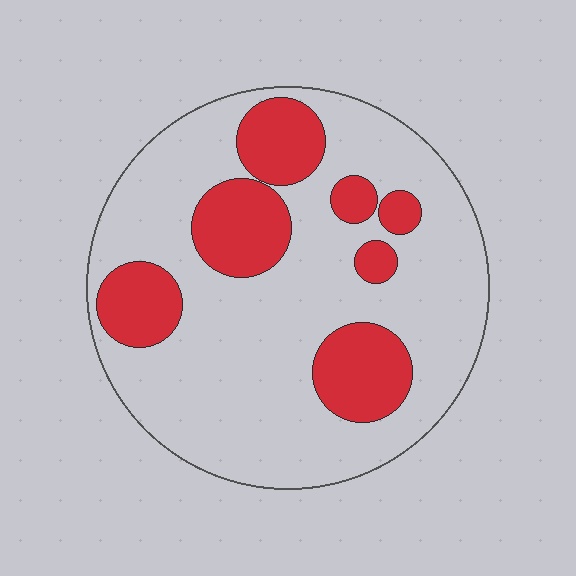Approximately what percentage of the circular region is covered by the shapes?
Approximately 25%.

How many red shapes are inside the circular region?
7.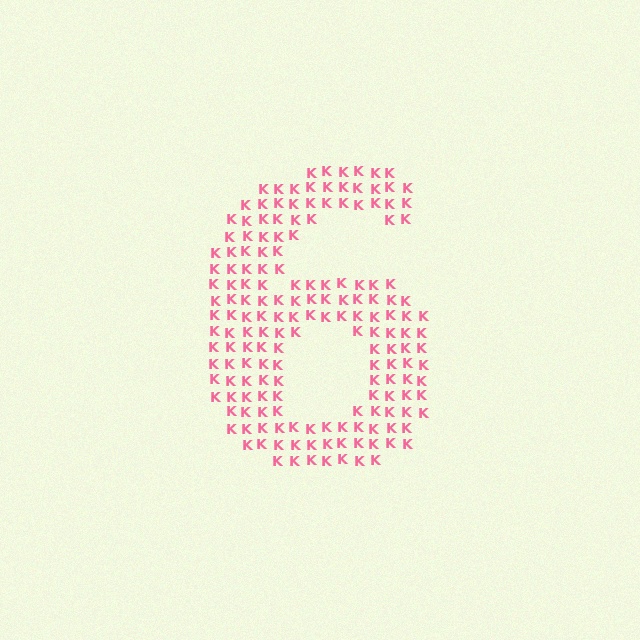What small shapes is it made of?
It is made of small letter K's.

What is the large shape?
The large shape is the digit 6.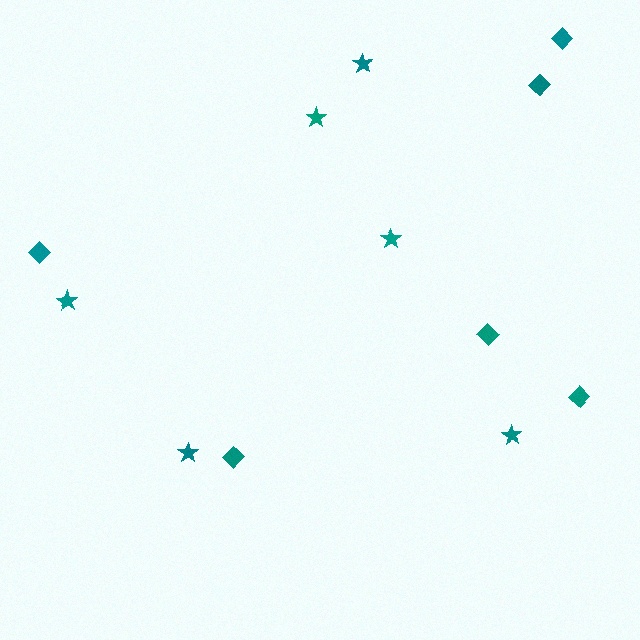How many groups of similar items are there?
There are 2 groups: one group of diamonds (6) and one group of stars (6).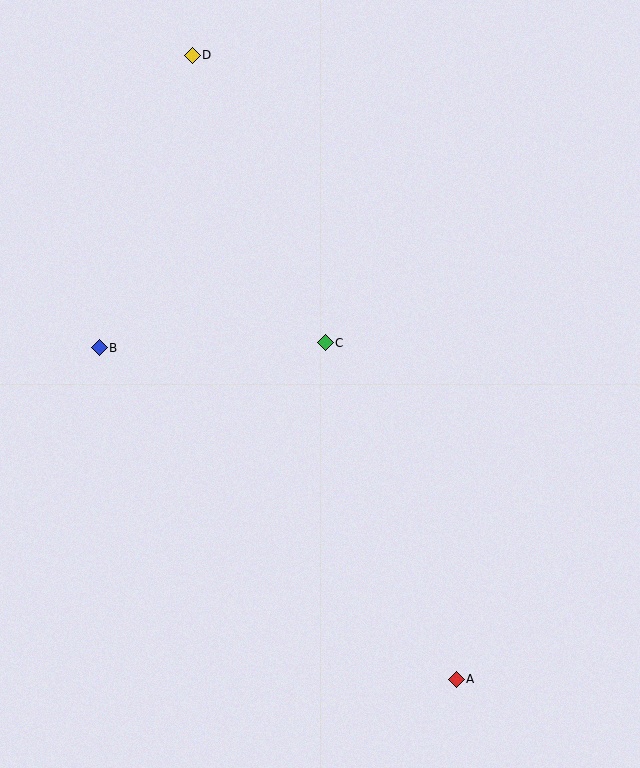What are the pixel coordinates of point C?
Point C is at (325, 343).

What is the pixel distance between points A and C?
The distance between A and C is 361 pixels.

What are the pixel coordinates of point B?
Point B is at (99, 348).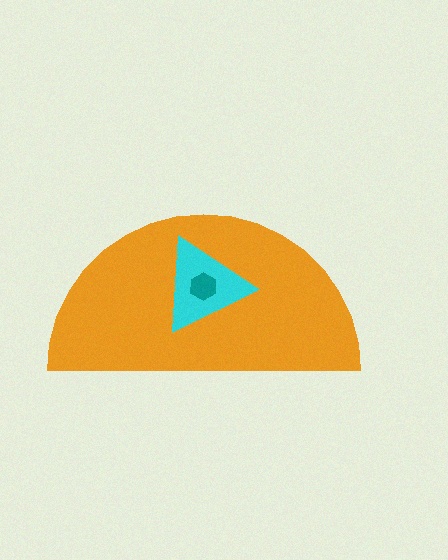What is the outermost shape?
The orange semicircle.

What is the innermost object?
The teal hexagon.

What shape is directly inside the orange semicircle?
The cyan triangle.